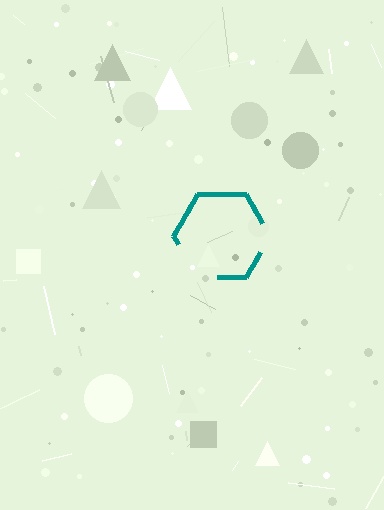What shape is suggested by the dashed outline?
The dashed outline suggests a hexagon.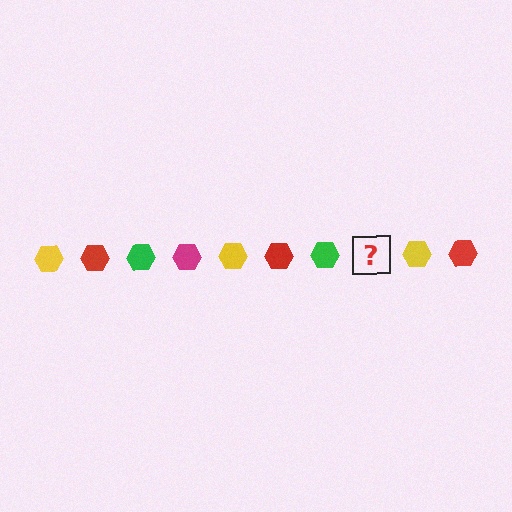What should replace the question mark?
The question mark should be replaced with a magenta hexagon.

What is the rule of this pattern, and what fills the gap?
The rule is that the pattern cycles through yellow, red, green, magenta hexagons. The gap should be filled with a magenta hexagon.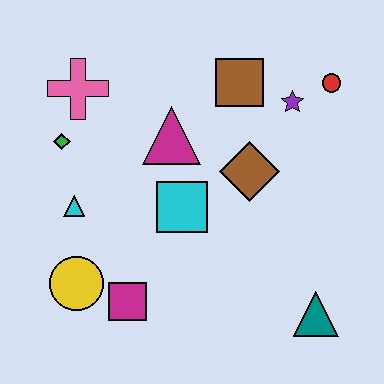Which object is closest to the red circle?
The purple star is closest to the red circle.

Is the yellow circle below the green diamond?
Yes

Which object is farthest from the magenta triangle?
The teal triangle is farthest from the magenta triangle.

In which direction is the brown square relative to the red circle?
The brown square is to the left of the red circle.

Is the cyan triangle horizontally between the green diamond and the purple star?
Yes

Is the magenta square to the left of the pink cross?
No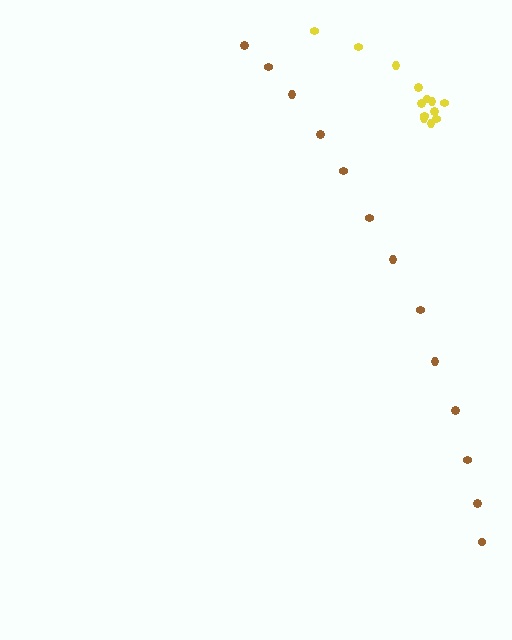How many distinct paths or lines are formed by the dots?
There are 2 distinct paths.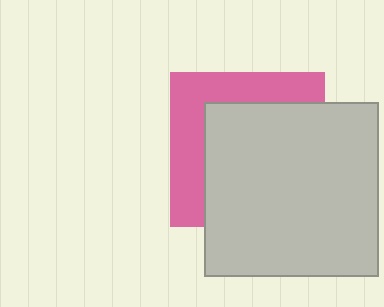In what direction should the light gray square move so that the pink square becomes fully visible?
The light gray square should move toward the lower-right. That is the shortest direction to clear the overlap and leave the pink square fully visible.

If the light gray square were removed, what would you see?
You would see the complete pink square.